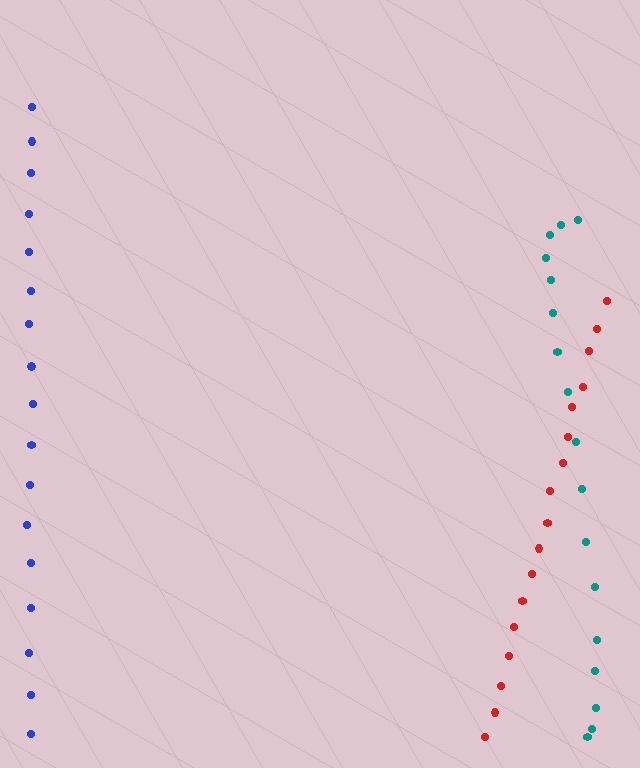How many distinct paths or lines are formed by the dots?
There are 3 distinct paths.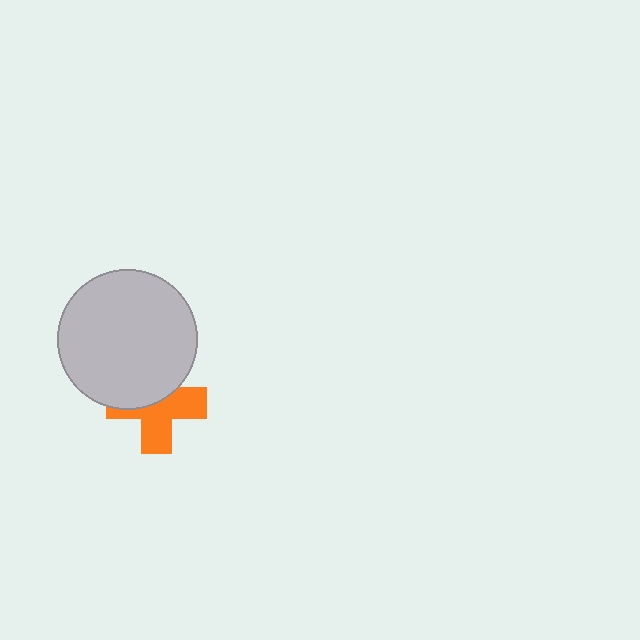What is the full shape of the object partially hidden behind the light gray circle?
The partially hidden object is an orange cross.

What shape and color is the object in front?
The object in front is a light gray circle.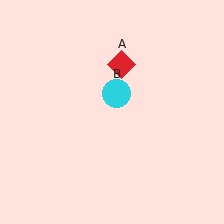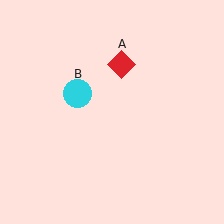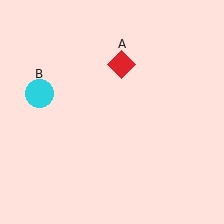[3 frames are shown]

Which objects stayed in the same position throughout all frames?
Red diamond (object A) remained stationary.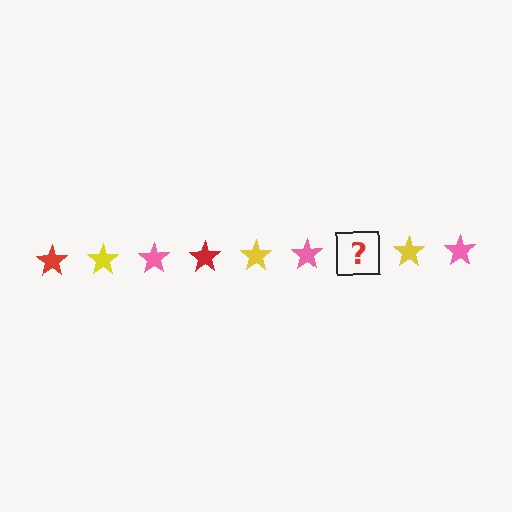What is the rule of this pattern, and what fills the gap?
The rule is that the pattern cycles through red, yellow, pink stars. The gap should be filled with a red star.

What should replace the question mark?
The question mark should be replaced with a red star.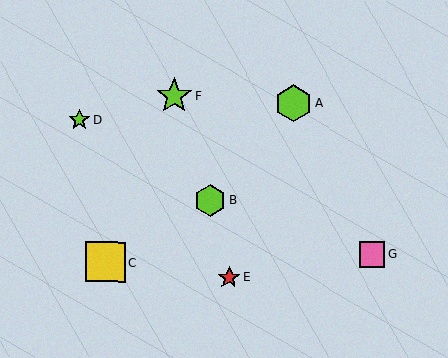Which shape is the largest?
The yellow square (labeled C) is the largest.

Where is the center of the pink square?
The center of the pink square is at (372, 254).